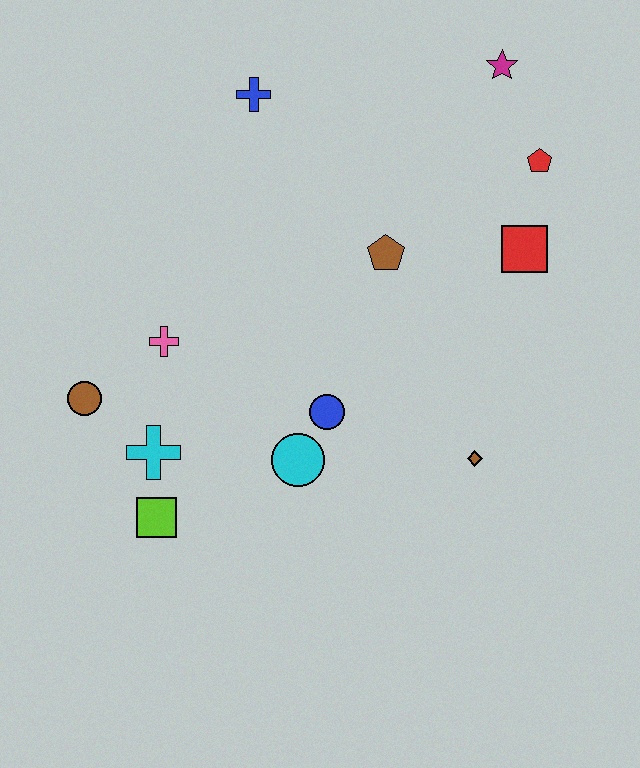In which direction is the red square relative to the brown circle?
The red square is to the right of the brown circle.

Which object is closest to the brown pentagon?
The red square is closest to the brown pentagon.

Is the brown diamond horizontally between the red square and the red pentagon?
No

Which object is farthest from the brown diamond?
The blue cross is farthest from the brown diamond.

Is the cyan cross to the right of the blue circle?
No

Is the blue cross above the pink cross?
Yes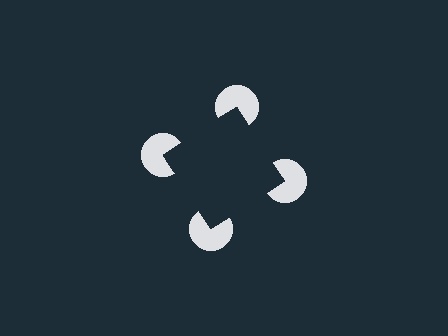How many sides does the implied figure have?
4 sides.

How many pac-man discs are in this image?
There are 4 — one at each vertex of the illusory square.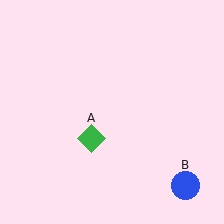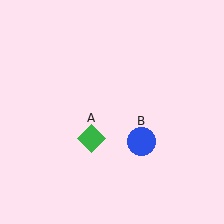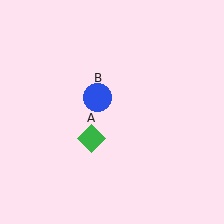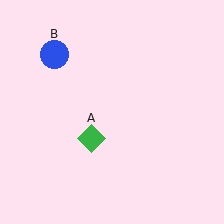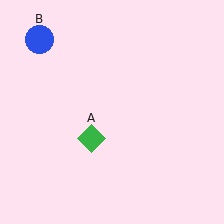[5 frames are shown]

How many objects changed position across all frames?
1 object changed position: blue circle (object B).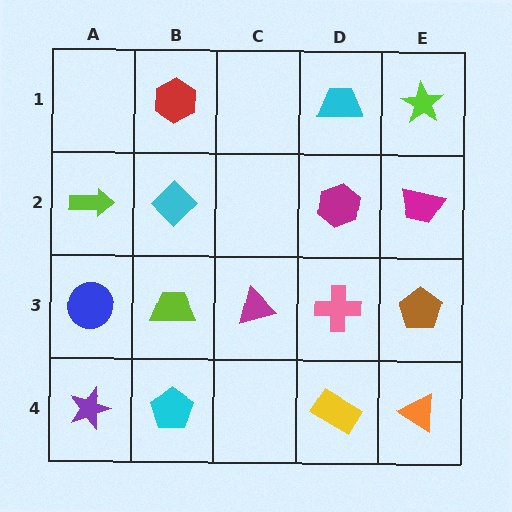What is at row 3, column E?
A brown pentagon.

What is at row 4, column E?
An orange triangle.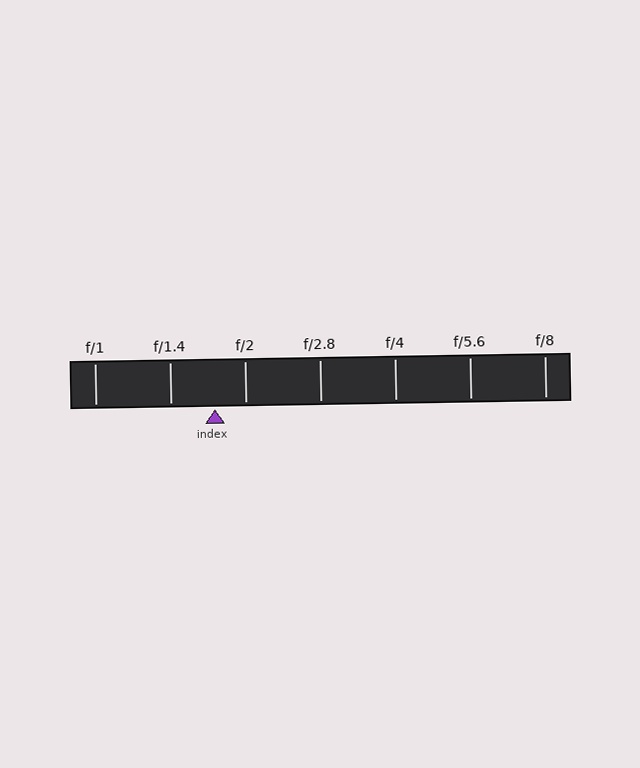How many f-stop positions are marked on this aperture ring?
There are 7 f-stop positions marked.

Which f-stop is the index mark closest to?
The index mark is closest to f/2.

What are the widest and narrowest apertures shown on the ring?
The widest aperture shown is f/1 and the narrowest is f/8.